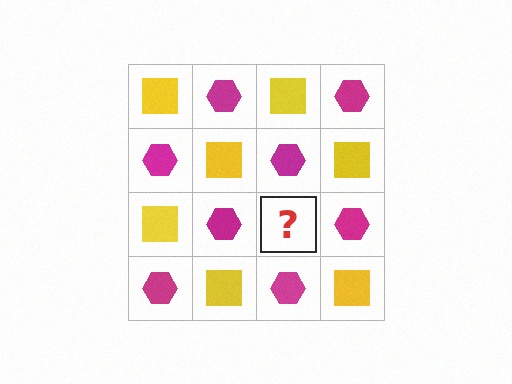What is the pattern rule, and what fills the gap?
The rule is that it alternates yellow square and magenta hexagon in a checkerboard pattern. The gap should be filled with a yellow square.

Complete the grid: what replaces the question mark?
The question mark should be replaced with a yellow square.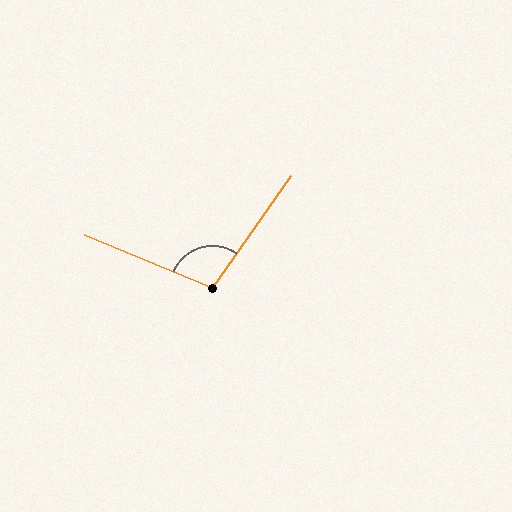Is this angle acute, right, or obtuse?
It is obtuse.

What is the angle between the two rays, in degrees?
Approximately 102 degrees.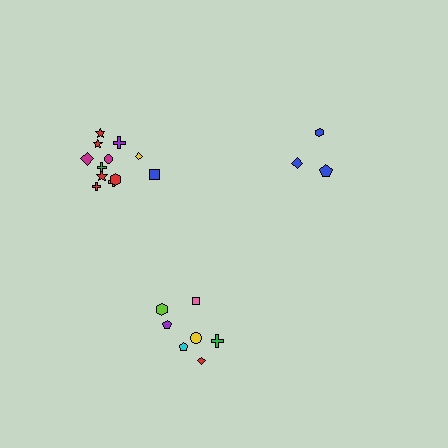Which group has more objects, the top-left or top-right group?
The top-left group.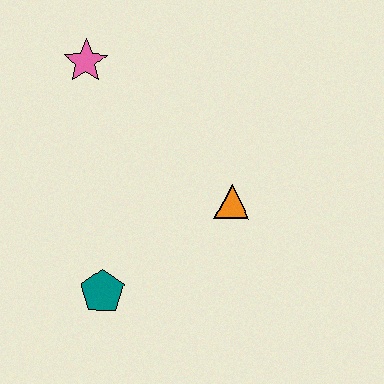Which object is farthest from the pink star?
The teal pentagon is farthest from the pink star.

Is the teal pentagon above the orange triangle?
No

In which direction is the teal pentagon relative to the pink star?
The teal pentagon is below the pink star.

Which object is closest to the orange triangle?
The teal pentagon is closest to the orange triangle.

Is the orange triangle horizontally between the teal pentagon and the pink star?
No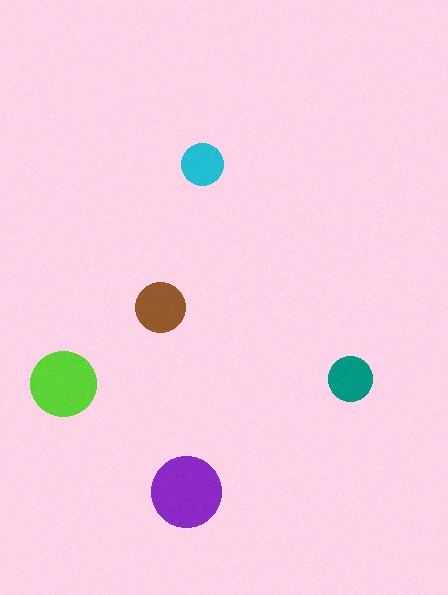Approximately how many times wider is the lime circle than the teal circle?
About 1.5 times wider.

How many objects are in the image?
There are 5 objects in the image.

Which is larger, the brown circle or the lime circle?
The lime one.